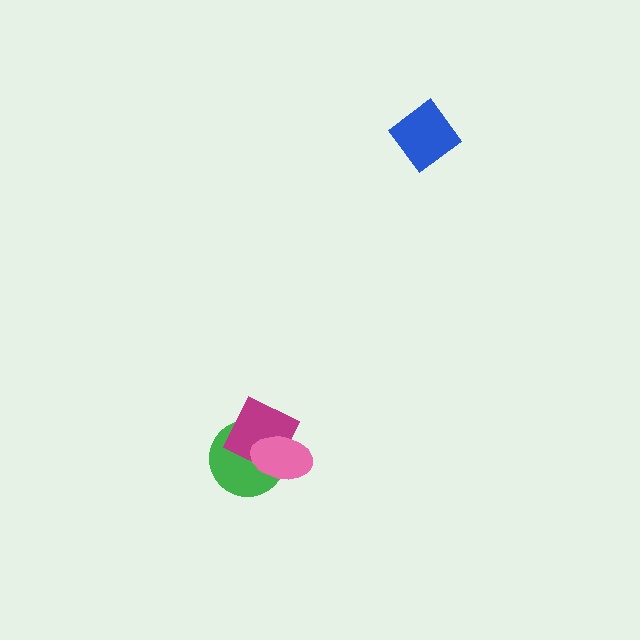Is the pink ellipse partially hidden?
No, no other shape covers it.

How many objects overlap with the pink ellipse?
2 objects overlap with the pink ellipse.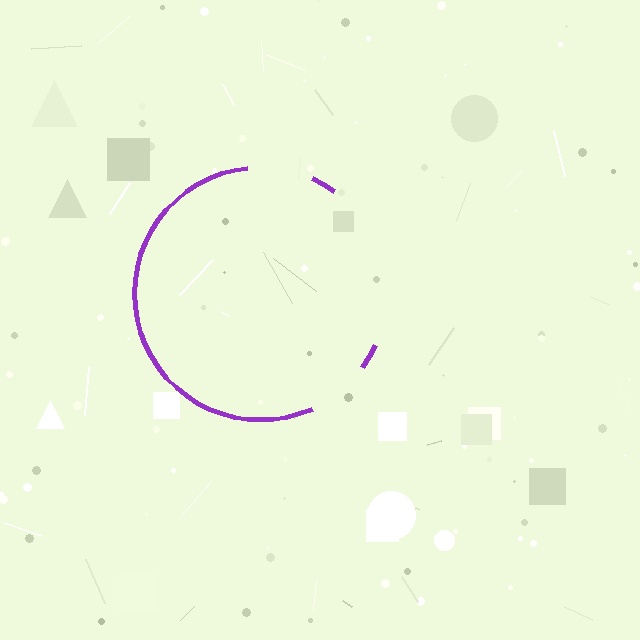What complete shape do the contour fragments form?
The contour fragments form a circle.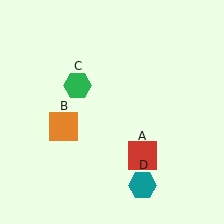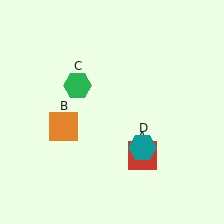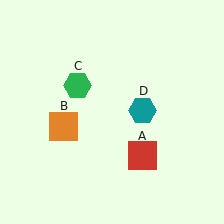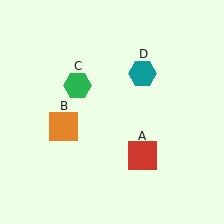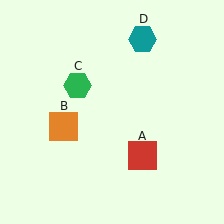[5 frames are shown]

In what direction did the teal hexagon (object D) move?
The teal hexagon (object D) moved up.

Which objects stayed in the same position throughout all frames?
Red square (object A) and orange square (object B) and green hexagon (object C) remained stationary.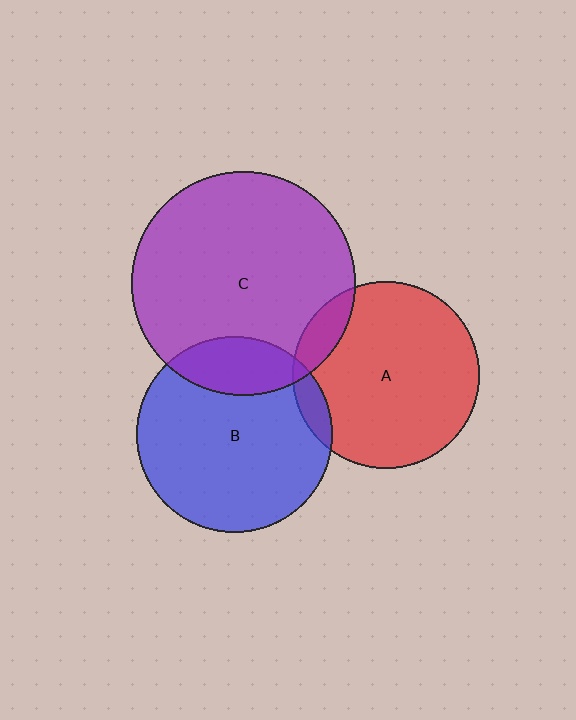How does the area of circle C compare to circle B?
Approximately 1.3 times.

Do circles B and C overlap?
Yes.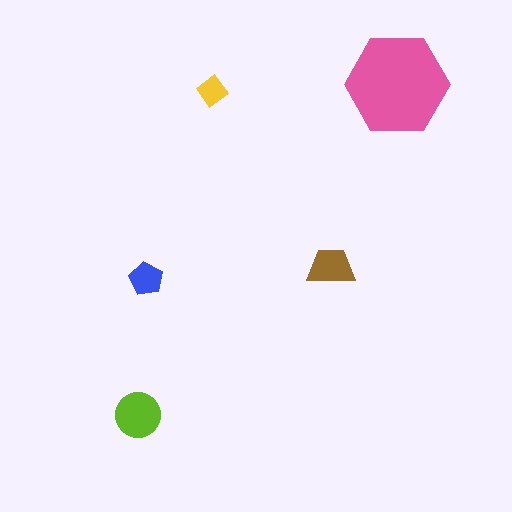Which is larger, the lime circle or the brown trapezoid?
The lime circle.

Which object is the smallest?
The yellow diamond.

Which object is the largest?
The pink hexagon.